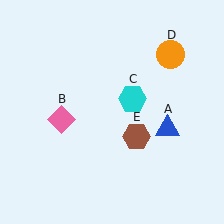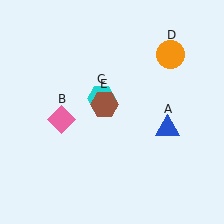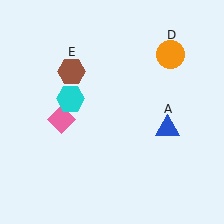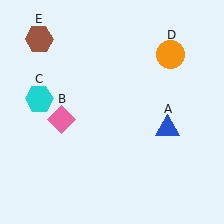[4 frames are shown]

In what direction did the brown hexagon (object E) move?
The brown hexagon (object E) moved up and to the left.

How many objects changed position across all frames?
2 objects changed position: cyan hexagon (object C), brown hexagon (object E).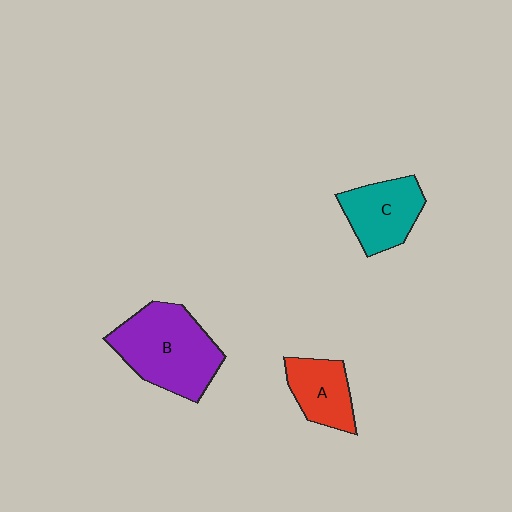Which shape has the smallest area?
Shape A (red).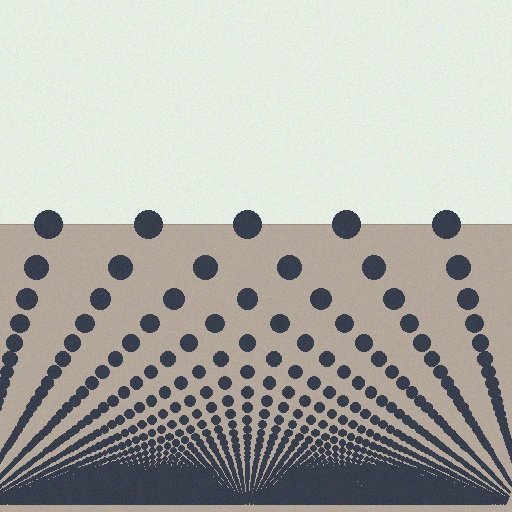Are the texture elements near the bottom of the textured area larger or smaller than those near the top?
Smaller. The gradient is inverted — elements near the bottom are smaller and denser.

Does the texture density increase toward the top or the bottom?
Density increases toward the bottom.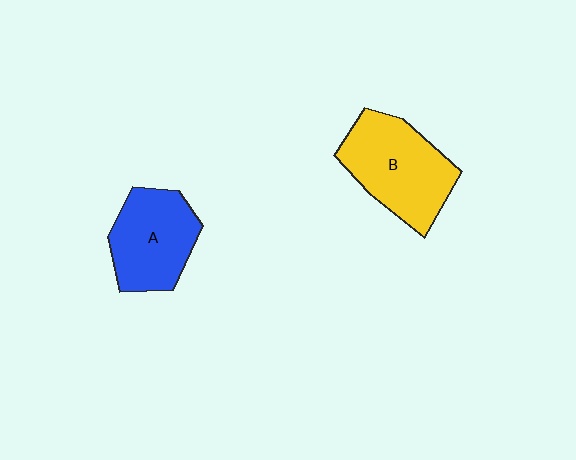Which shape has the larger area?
Shape B (yellow).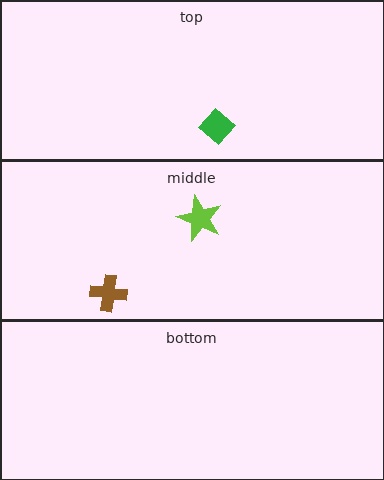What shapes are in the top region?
The green diamond.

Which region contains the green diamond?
The top region.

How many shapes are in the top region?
1.